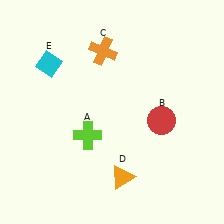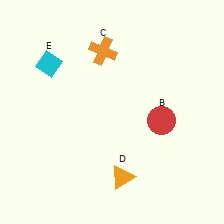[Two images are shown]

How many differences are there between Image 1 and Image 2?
There is 1 difference between the two images.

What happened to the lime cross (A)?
The lime cross (A) was removed in Image 2. It was in the bottom-left area of Image 1.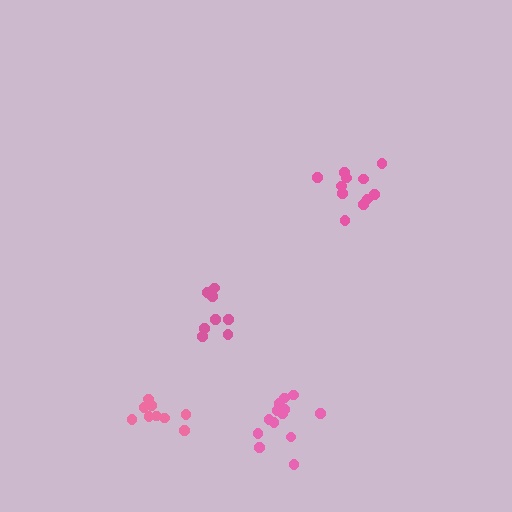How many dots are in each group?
Group 1: 13 dots, Group 2: 11 dots, Group 3: 10 dots, Group 4: 8 dots (42 total).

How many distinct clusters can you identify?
There are 4 distinct clusters.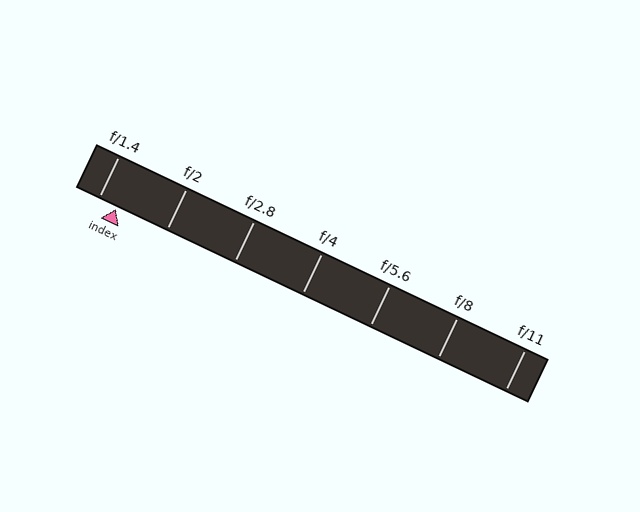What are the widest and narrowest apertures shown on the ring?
The widest aperture shown is f/1.4 and the narrowest is f/11.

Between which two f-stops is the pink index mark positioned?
The index mark is between f/1.4 and f/2.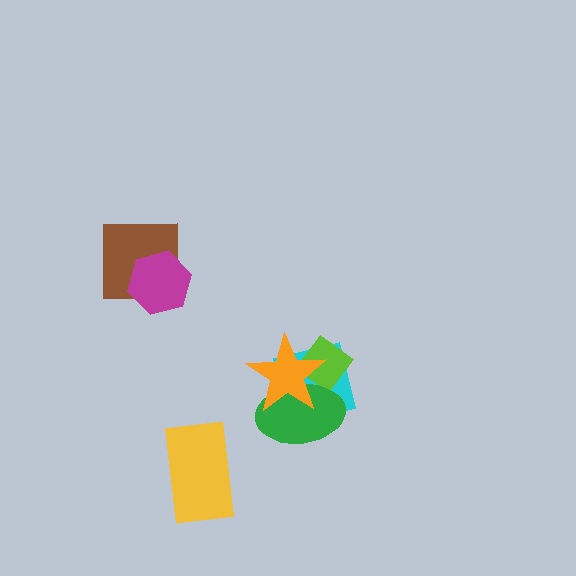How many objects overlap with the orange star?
3 objects overlap with the orange star.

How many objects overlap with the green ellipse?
3 objects overlap with the green ellipse.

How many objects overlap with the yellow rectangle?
0 objects overlap with the yellow rectangle.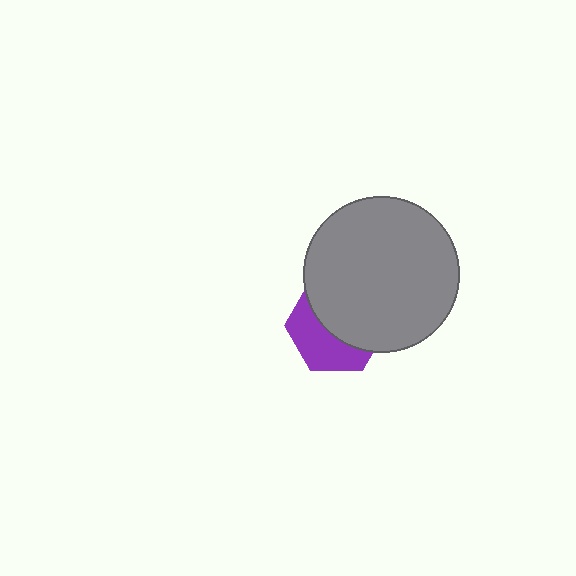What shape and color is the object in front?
The object in front is a gray circle.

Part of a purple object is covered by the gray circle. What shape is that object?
It is a hexagon.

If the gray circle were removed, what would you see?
You would see the complete purple hexagon.